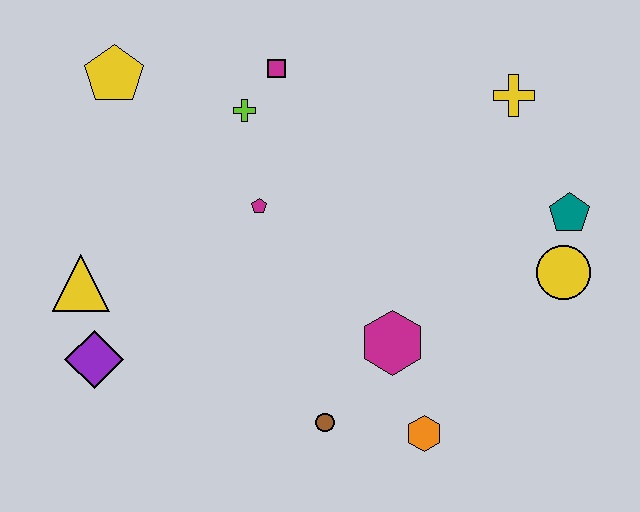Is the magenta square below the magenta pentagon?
No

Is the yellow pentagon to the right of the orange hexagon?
No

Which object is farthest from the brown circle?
The yellow pentagon is farthest from the brown circle.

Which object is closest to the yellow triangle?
The purple diamond is closest to the yellow triangle.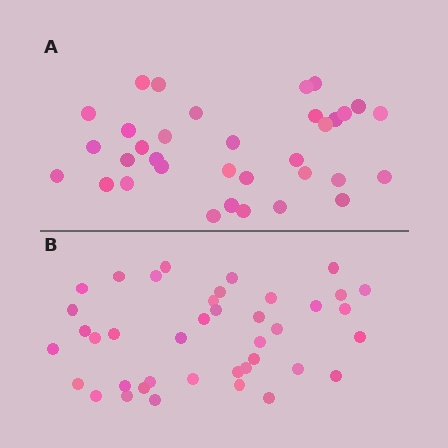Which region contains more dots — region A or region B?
Region B (the bottom region) has more dots.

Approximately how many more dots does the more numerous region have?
Region B has about 6 more dots than region A.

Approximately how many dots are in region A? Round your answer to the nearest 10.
About 30 dots. (The exact count is 34, which rounds to 30.)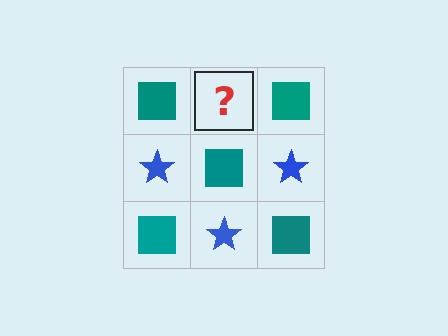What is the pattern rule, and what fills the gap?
The rule is that it alternates teal square and blue star in a checkerboard pattern. The gap should be filled with a blue star.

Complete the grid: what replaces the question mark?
The question mark should be replaced with a blue star.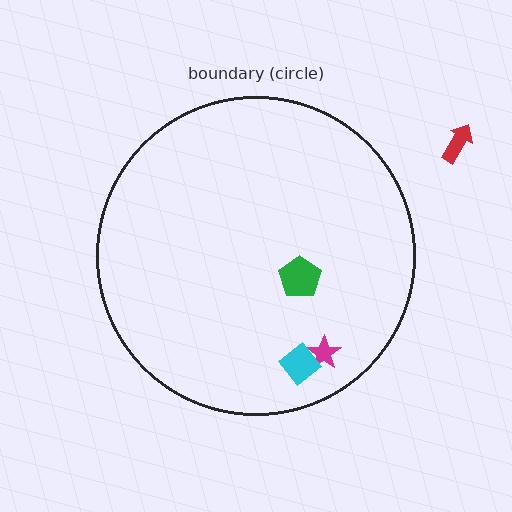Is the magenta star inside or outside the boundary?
Inside.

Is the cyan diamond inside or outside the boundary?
Inside.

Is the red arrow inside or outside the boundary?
Outside.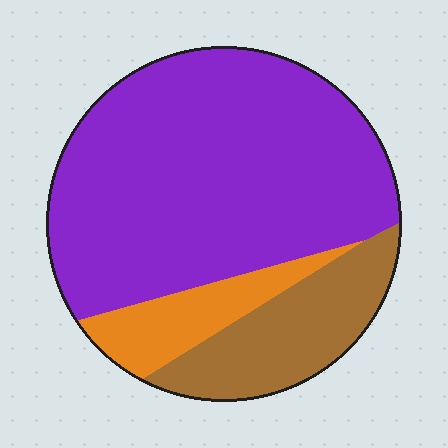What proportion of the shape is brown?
Brown covers 20% of the shape.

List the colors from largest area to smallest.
From largest to smallest: purple, brown, orange.